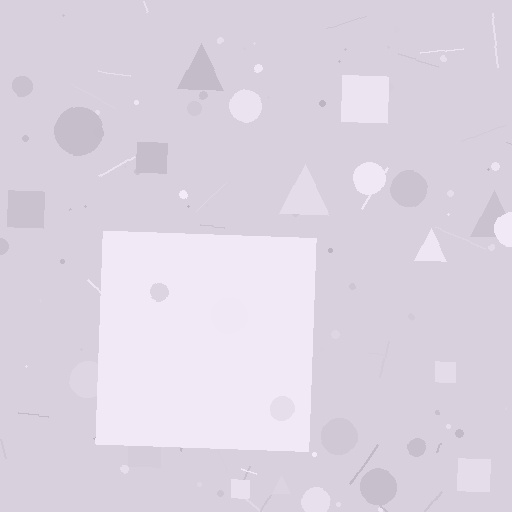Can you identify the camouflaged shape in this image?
The camouflaged shape is a square.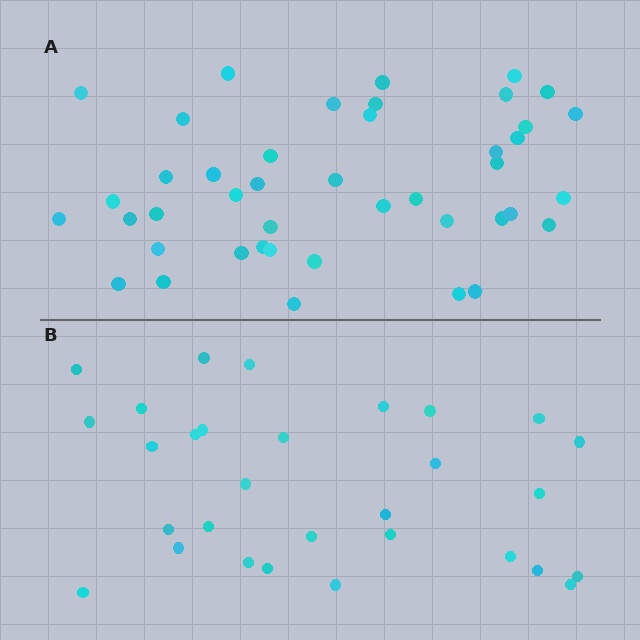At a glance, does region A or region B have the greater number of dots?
Region A (the top region) has more dots.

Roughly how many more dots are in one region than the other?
Region A has approximately 15 more dots than region B.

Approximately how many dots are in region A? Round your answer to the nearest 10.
About 40 dots. (The exact count is 43, which rounds to 40.)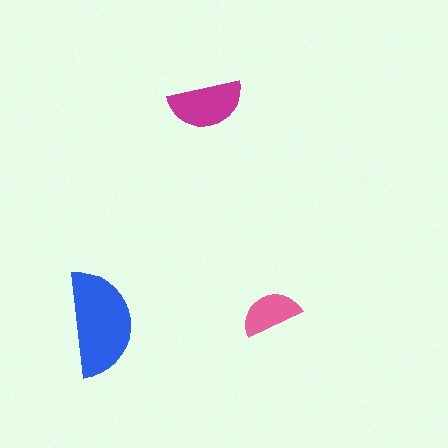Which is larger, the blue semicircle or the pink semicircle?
The blue one.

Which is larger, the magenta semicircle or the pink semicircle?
The magenta one.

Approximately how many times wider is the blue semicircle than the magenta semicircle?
About 1.5 times wider.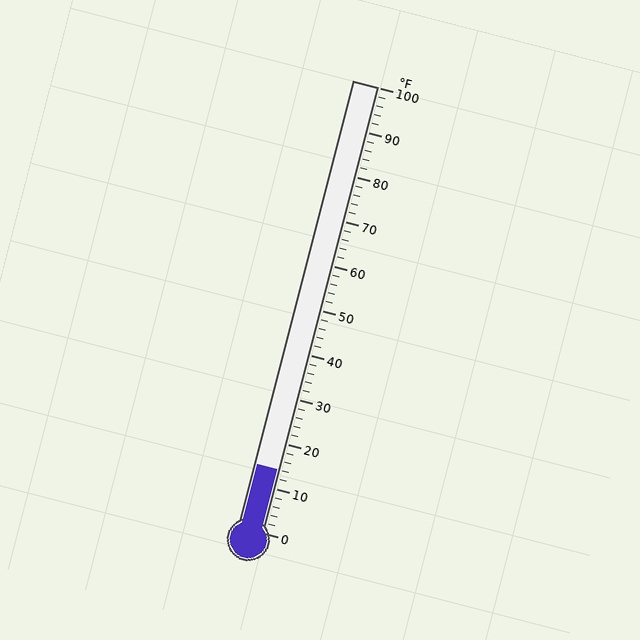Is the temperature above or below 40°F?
The temperature is below 40°F.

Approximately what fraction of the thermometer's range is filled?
The thermometer is filled to approximately 15% of its range.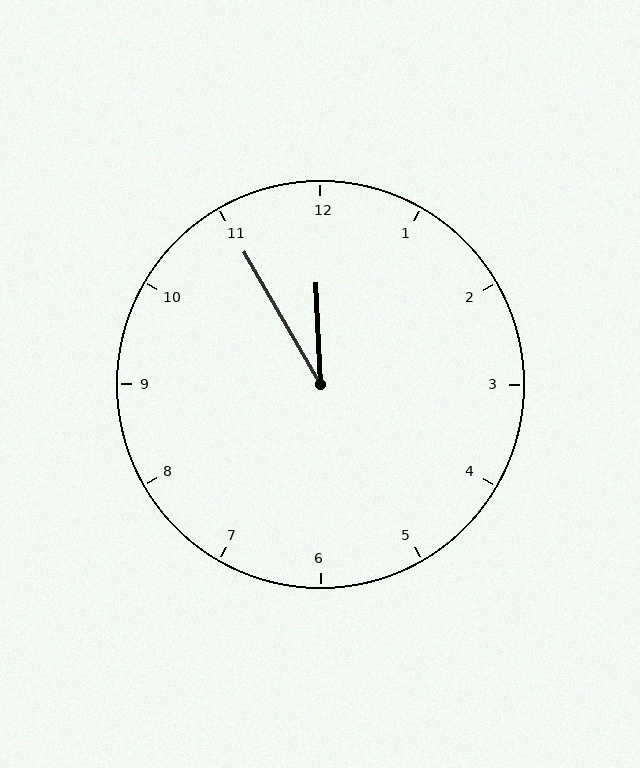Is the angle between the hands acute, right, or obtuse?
It is acute.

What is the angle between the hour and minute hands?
Approximately 28 degrees.